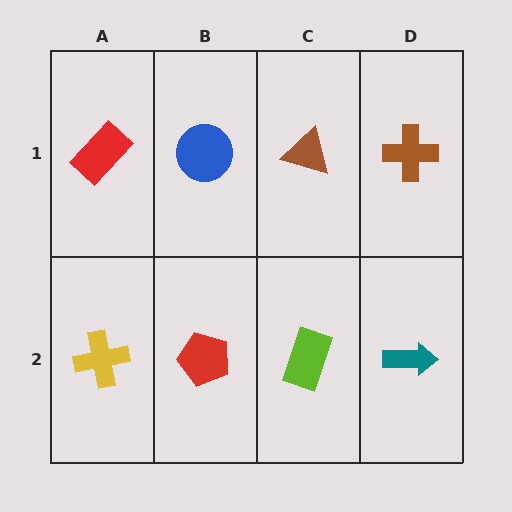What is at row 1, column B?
A blue circle.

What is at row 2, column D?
A teal arrow.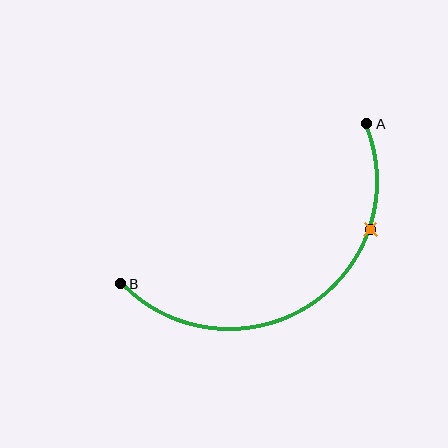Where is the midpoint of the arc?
The arc midpoint is the point on the curve farthest from the straight line joining A and B. It sits below that line.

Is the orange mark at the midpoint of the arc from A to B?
No. The orange mark lies on the arc but is closer to endpoint A. The arc midpoint would be at the point on the curve equidistant along the arc from both A and B.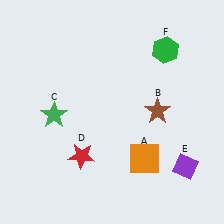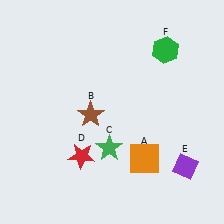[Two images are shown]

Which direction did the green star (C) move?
The green star (C) moved right.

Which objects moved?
The objects that moved are: the brown star (B), the green star (C).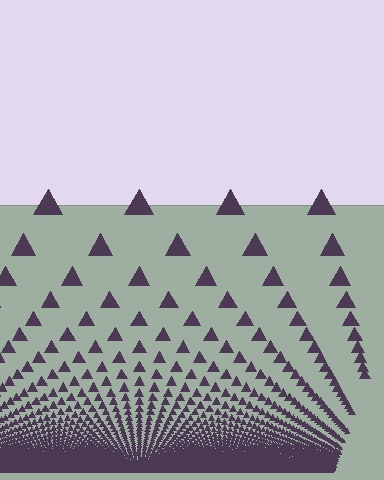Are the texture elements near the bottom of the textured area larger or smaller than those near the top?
Smaller. The gradient is inverted — elements near the bottom are smaller and denser.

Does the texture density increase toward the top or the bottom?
Density increases toward the bottom.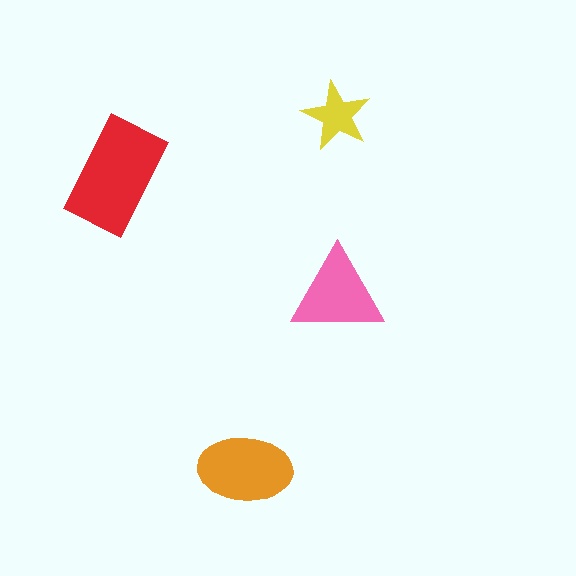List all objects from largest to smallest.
The red rectangle, the orange ellipse, the pink triangle, the yellow star.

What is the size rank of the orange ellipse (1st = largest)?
2nd.